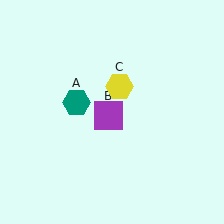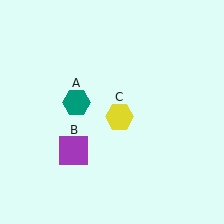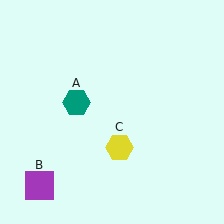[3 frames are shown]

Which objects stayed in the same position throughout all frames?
Teal hexagon (object A) remained stationary.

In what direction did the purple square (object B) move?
The purple square (object B) moved down and to the left.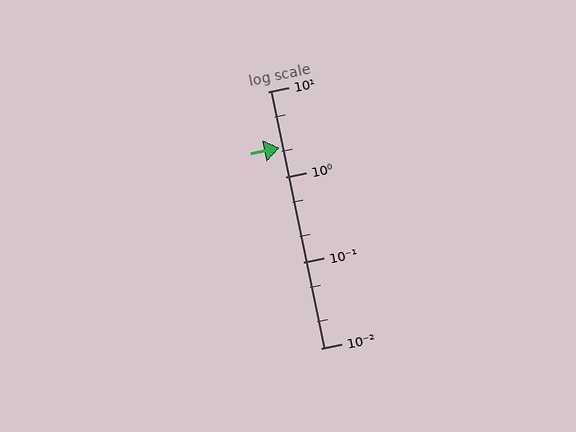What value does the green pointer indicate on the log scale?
The pointer indicates approximately 2.2.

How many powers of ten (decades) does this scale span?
The scale spans 3 decades, from 0.01 to 10.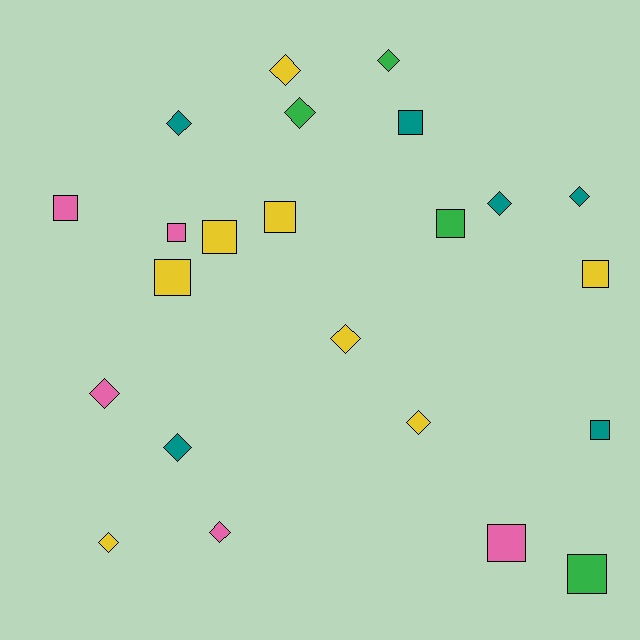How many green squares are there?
There are 2 green squares.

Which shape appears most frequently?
Diamond, with 12 objects.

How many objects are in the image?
There are 23 objects.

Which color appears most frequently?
Yellow, with 8 objects.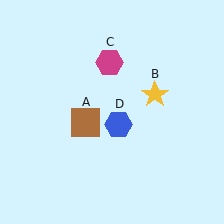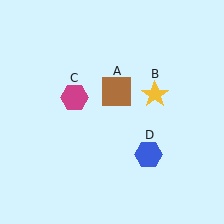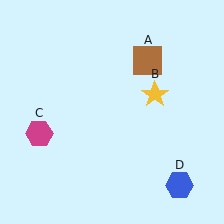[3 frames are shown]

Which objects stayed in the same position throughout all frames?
Yellow star (object B) remained stationary.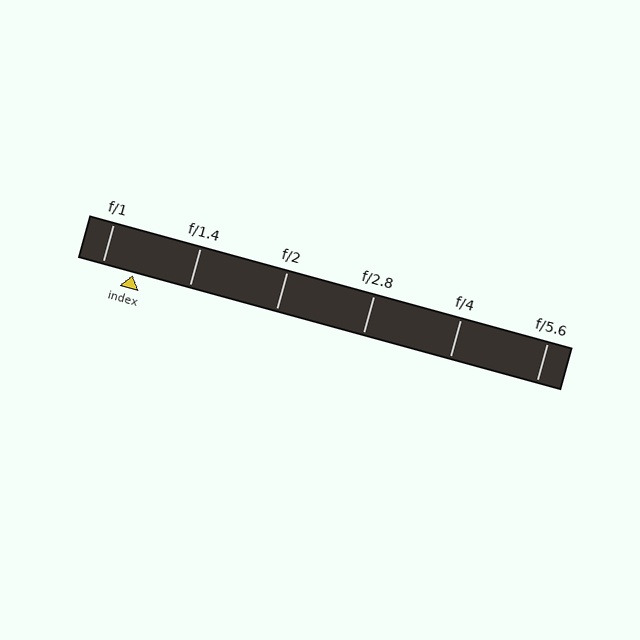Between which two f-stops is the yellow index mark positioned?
The index mark is between f/1 and f/1.4.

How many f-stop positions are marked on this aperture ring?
There are 6 f-stop positions marked.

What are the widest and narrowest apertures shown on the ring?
The widest aperture shown is f/1 and the narrowest is f/5.6.